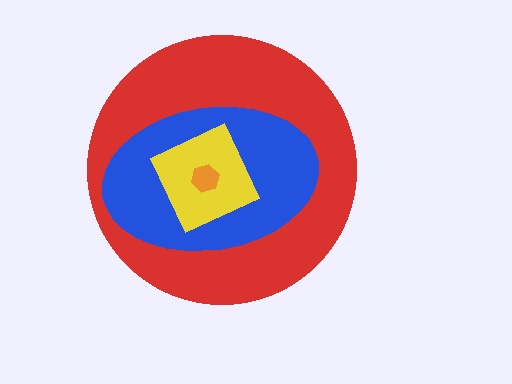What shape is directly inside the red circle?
The blue ellipse.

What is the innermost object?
The orange hexagon.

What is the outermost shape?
The red circle.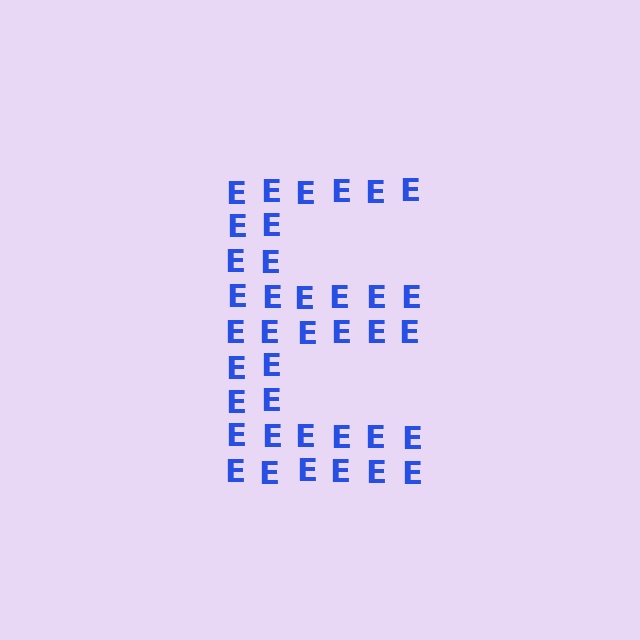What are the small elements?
The small elements are letter E's.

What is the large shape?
The large shape is the letter E.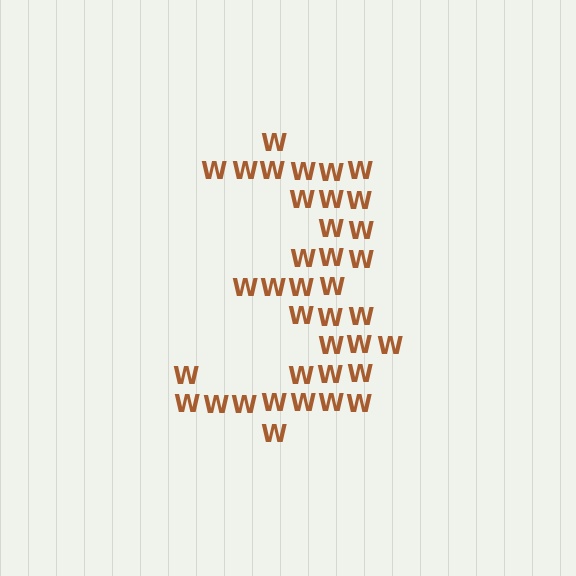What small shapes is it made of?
It is made of small letter W's.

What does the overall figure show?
The overall figure shows the digit 3.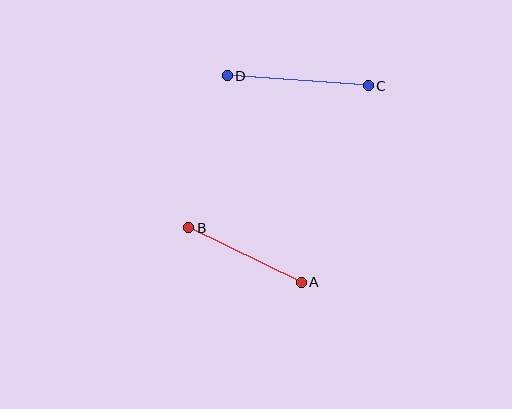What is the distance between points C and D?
The distance is approximately 141 pixels.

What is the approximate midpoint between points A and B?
The midpoint is at approximately (245, 255) pixels.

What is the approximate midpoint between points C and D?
The midpoint is at approximately (298, 81) pixels.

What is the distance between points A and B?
The distance is approximately 125 pixels.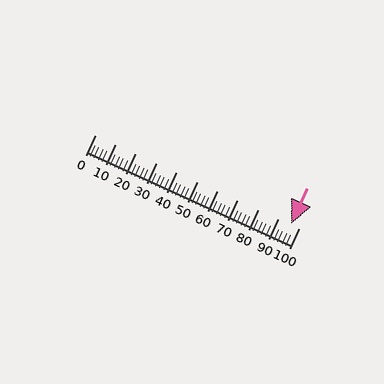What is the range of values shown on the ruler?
The ruler shows values from 0 to 100.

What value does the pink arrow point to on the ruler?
The pink arrow points to approximately 96.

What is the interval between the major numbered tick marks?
The major tick marks are spaced 10 units apart.